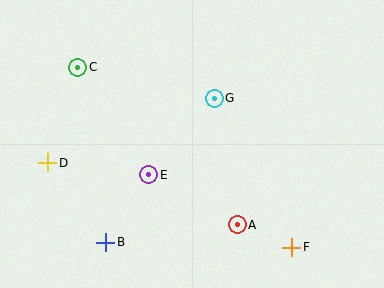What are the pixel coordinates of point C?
Point C is at (78, 67).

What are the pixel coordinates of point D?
Point D is at (48, 163).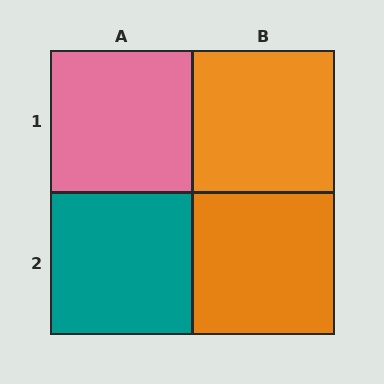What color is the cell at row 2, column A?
Teal.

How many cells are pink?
1 cell is pink.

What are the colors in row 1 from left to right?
Pink, orange.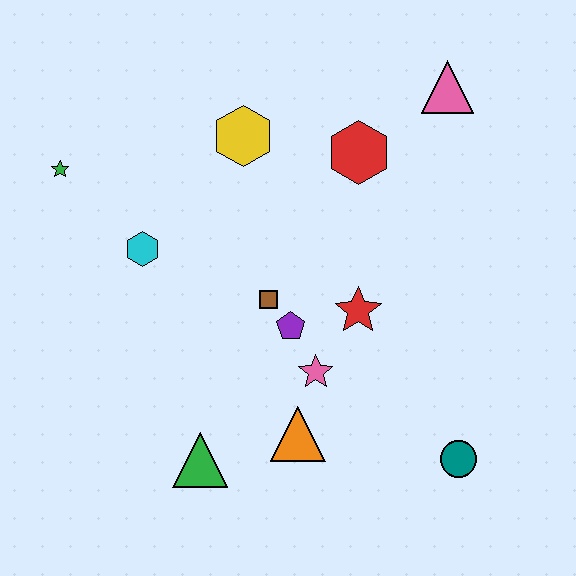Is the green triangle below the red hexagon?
Yes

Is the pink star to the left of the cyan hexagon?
No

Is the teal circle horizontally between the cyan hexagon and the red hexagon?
No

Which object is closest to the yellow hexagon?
The red hexagon is closest to the yellow hexagon.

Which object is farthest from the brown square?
The pink triangle is farthest from the brown square.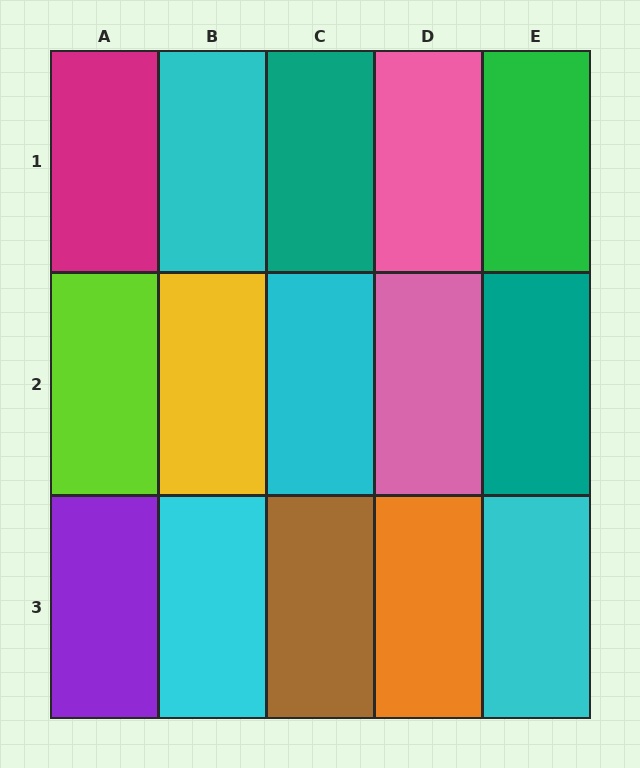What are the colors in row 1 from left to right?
Magenta, cyan, teal, pink, green.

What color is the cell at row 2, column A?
Lime.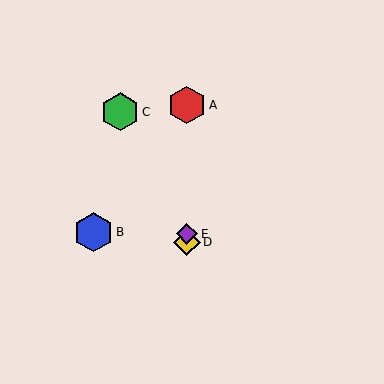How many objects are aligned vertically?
3 objects (A, D, E) are aligned vertically.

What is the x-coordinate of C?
Object C is at x≈120.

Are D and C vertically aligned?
No, D is at x≈187 and C is at x≈120.